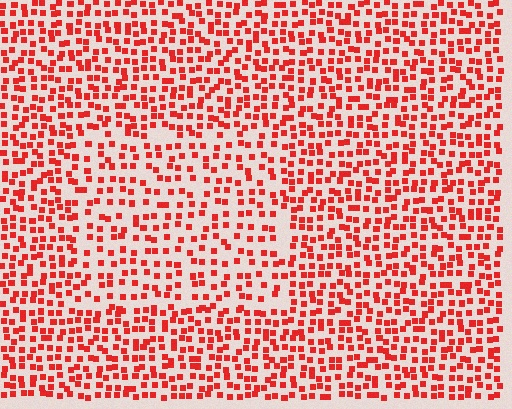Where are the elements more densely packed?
The elements are more densely packed outside the rectangle boundary.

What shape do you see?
I see a rectangle.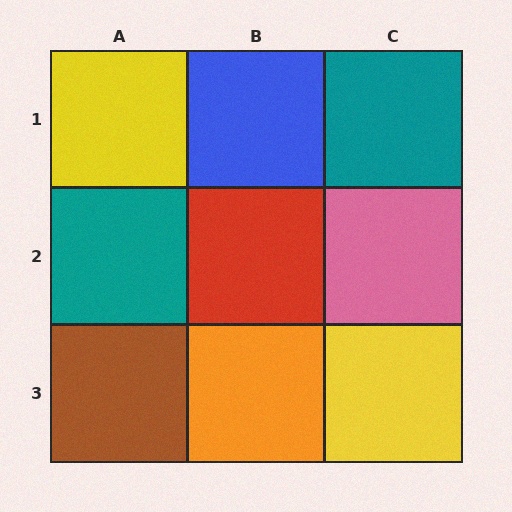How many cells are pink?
1 cell is pink.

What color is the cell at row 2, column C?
Pink.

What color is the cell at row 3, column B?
Orange.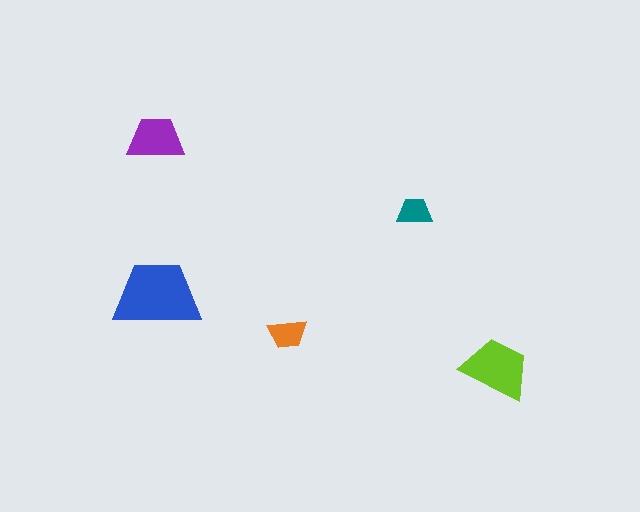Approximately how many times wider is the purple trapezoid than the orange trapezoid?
About 1.5 times wider.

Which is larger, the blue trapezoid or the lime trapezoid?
The blue one.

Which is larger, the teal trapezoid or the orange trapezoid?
The orange one.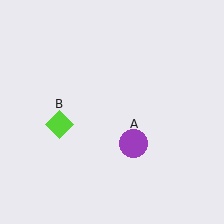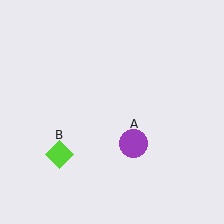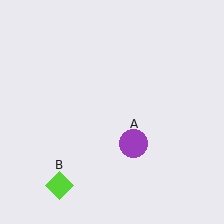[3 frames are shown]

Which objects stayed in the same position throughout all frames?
Purple circle (object A) remained stationary.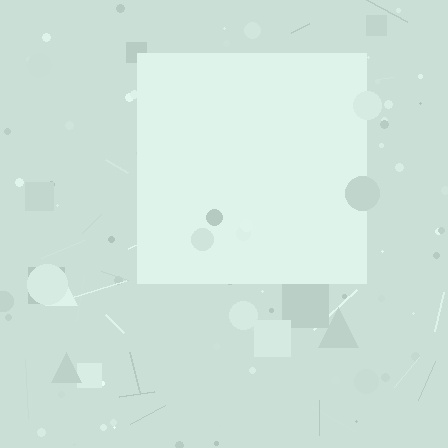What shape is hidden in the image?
A square is hidden in the image.